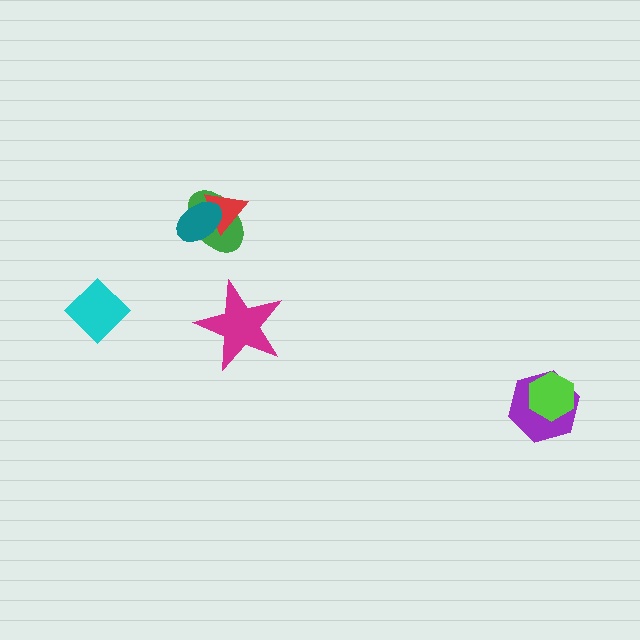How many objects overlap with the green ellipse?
2 objects overlap with the green ellipse.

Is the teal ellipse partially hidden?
No, no other shape covers it.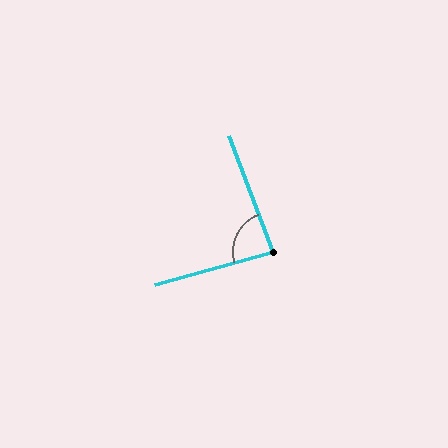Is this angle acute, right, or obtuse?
It is acute.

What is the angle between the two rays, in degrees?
Approximately 85 degrees.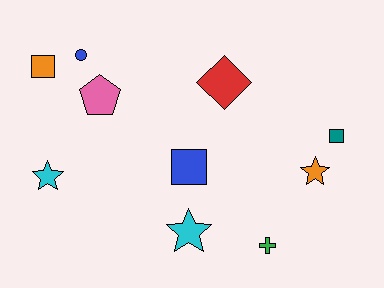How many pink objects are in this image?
There is 1 pink object.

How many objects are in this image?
There are 10 objects.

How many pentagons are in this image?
There is 1 pentagon.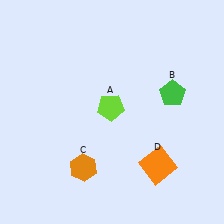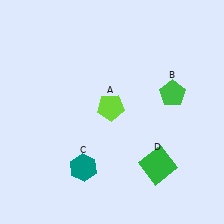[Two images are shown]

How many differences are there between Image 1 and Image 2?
There are 2 differences between the two images.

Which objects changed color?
C changed from orange to teal. D changed from orange to green.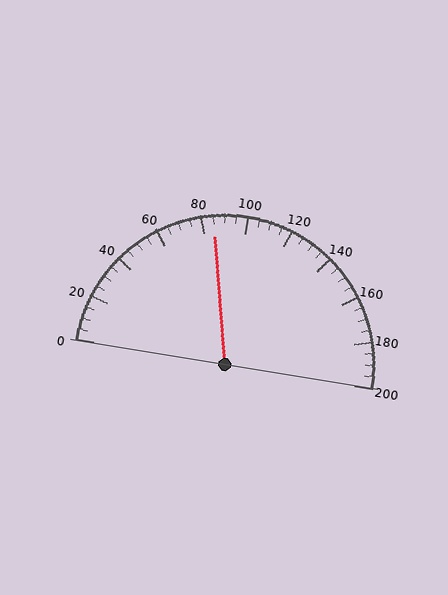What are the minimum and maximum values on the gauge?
The gauge ranges from 0 to 200.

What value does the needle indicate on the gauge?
The needle indicates approximately 85.